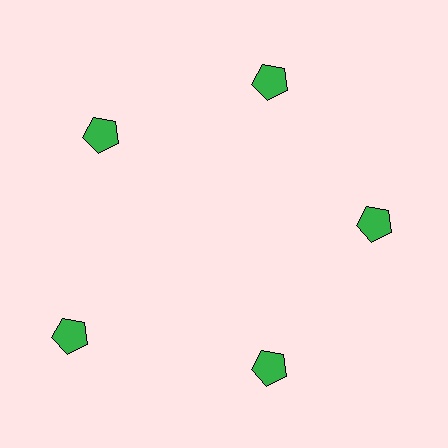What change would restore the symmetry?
The symmetry would be restored by moving it inward, back onto the ring so that all 5 pentagons sit at equal angles and equal distance from the center.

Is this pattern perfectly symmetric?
No. The 5 green pentagons are arranged in a ring, but one element near the 8 o'clock position is pushed outward from the center, breaking the 5-fold rotational symmetry.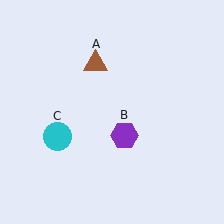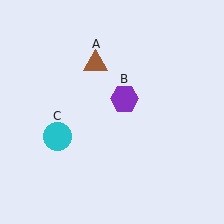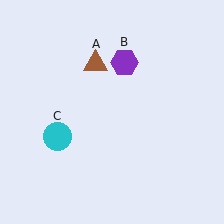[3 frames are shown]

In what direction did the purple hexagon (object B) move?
The purple hexagon (object B) moved up.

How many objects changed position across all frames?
1 object changed position: purple hexagon (object B).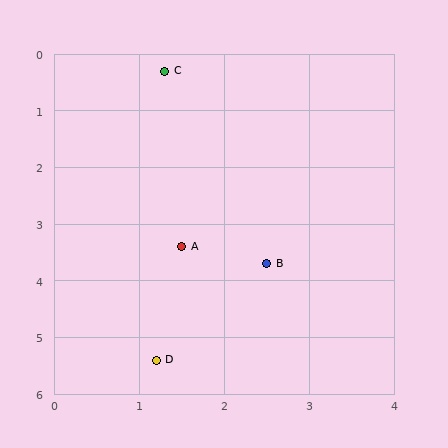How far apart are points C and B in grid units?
Points C and B are about 3.6 grid units apart.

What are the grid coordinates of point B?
Point B is at approximately (2.5, 3.7).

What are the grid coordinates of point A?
Point A is at approximately (1.5, 3.4).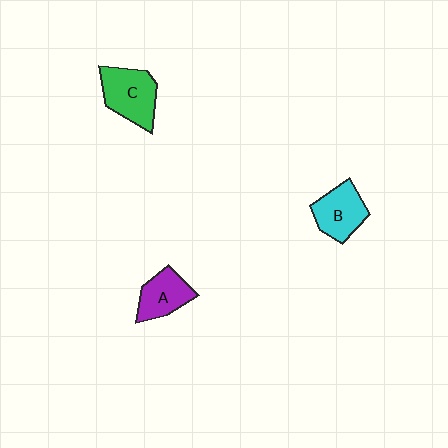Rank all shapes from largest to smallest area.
From largest to smallest: C (green), B (cyan), A (purple).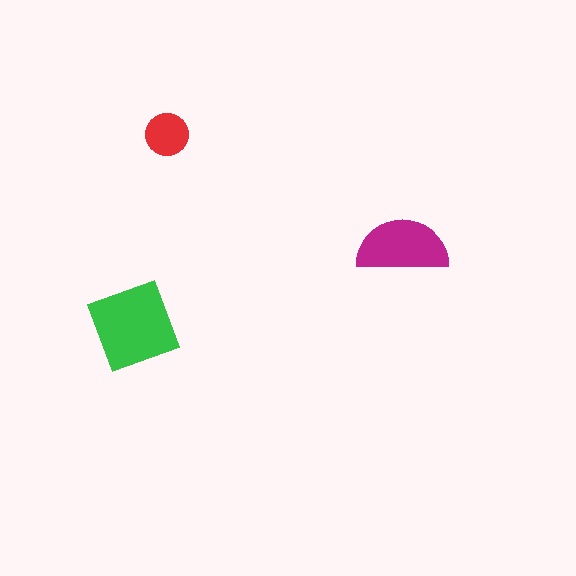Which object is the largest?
The green diamond.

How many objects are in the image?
There are 3 objects in the image.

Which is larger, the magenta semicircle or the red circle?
The magenta semicircle.